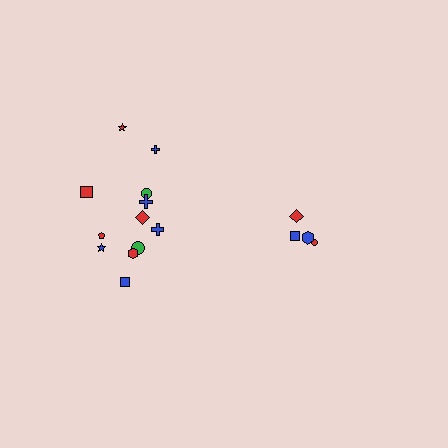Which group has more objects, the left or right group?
The left group.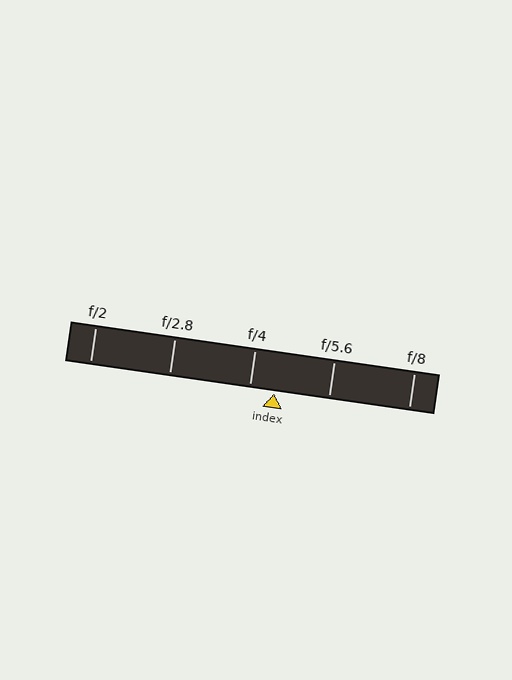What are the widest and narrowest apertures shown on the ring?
The widest aperture shown is f/2 and the narrowest is f/8.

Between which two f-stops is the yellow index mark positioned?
The index mark is between f/4 and f/5.6.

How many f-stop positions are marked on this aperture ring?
There are 5 f-stop positions marked.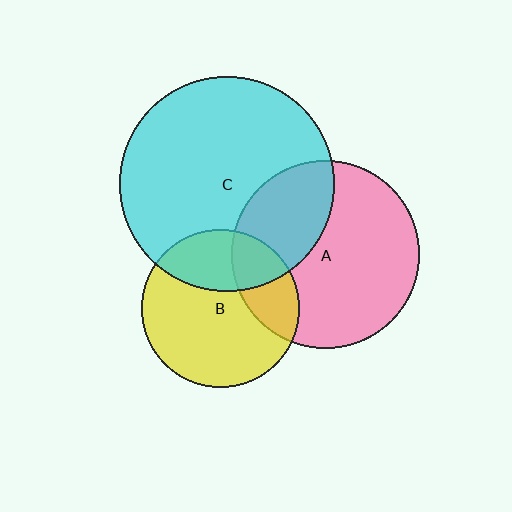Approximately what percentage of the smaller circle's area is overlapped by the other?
Approximately 30%.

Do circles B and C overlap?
Yes.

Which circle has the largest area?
Circle C (cyan).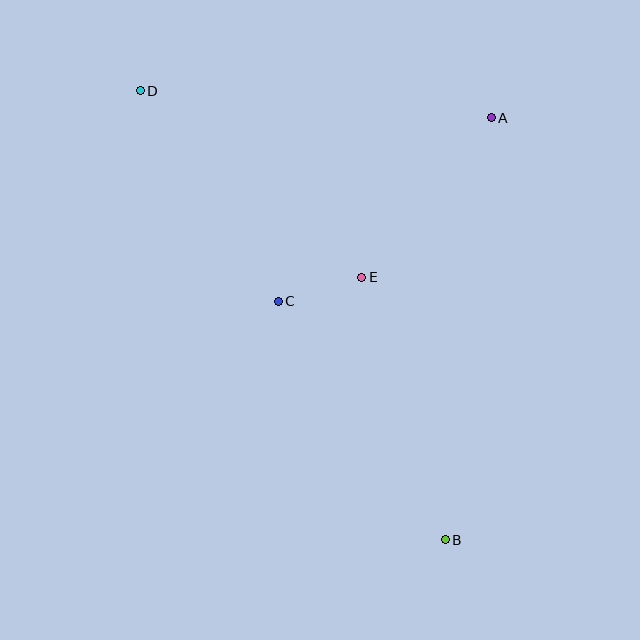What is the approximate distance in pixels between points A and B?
The distance between A and B is approximately 424 pixels.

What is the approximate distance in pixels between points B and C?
The distance between B and C is approximately 291 pixels.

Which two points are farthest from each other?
Points B and D are farthest from each other.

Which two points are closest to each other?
Points C and E are closest to each other.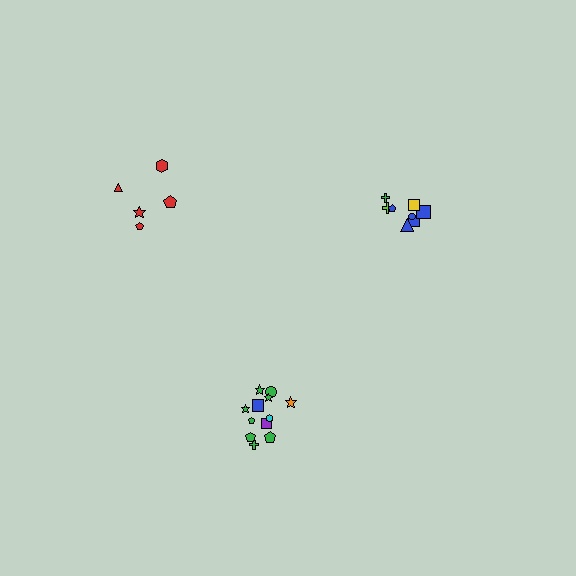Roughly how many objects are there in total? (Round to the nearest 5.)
Roughly 25 objects in total.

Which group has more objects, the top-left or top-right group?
The top-right group.